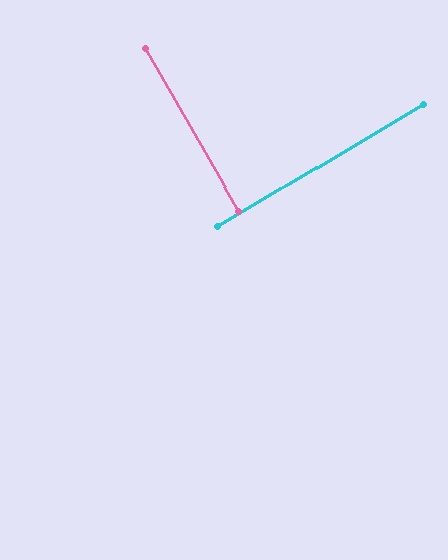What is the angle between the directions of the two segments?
Approximately 89 degrees.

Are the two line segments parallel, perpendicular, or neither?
Perpendicular — they meet at approximately 89°.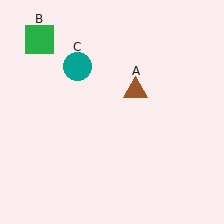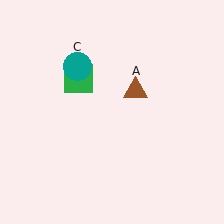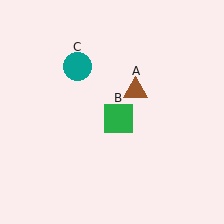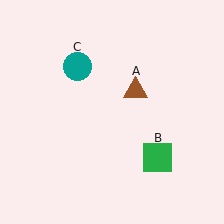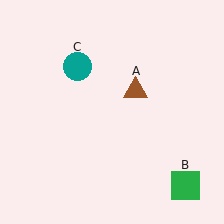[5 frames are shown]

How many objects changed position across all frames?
1 object changed position: green square (object B).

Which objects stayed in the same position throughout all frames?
Brown triangle (object A) and teal circle (object C) remained stationary.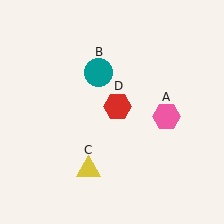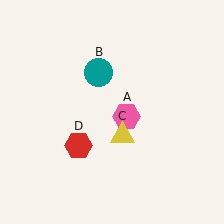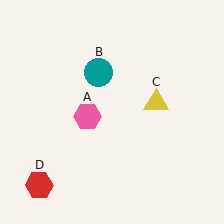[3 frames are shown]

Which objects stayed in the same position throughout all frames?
Teal circle (object B) remained stationary.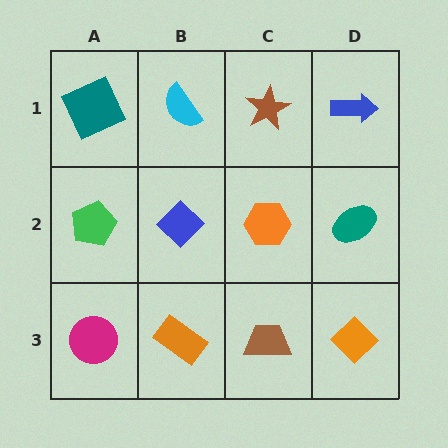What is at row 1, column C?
A brown star.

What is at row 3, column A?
A magenta circle.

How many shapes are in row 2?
4 shapes.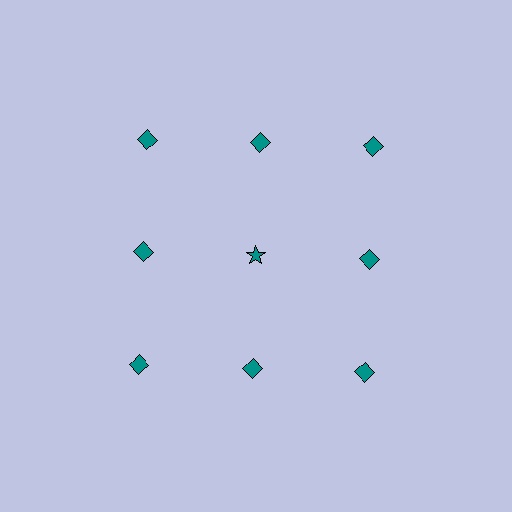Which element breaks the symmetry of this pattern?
The teal star in the second row, second from left column breaks the symmetry. All other shapes are teal diamonds.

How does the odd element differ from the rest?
It has a different shape: star instead of diamond.